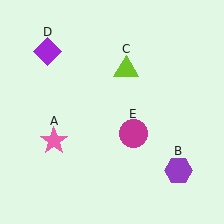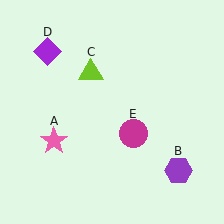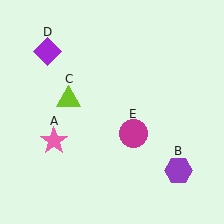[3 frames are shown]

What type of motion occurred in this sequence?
The lime triangle (object C) rotated counterclockwise around the center of the scene.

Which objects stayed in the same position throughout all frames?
Pink star (object A) and purple hexagon (object B) and purple diamond (object D) and magenta circle (object E) remained stationary.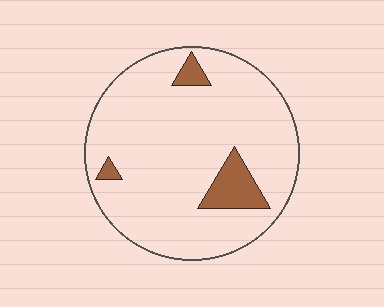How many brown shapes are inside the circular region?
3.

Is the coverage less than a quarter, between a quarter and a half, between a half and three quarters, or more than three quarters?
Less than a quarter.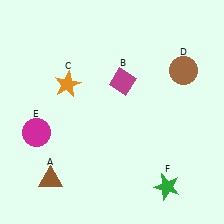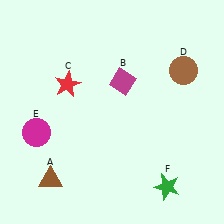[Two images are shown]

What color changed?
The star (C) changed from orange in Image 1 to red in Image 2.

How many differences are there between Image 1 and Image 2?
There is 1 difference between the two images.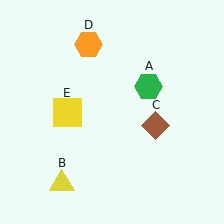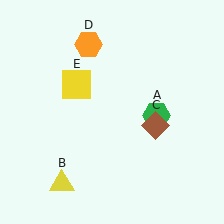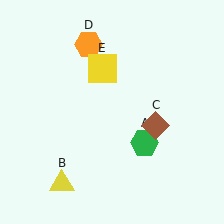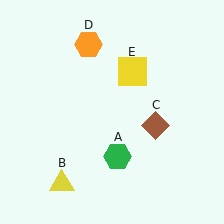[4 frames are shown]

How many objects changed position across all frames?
2 objects changed position: green hexagon (object A), yellow square (object E).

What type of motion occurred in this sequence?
The green hexagon (object A), yellow square (object E) rotated clockwise around the center of the scene.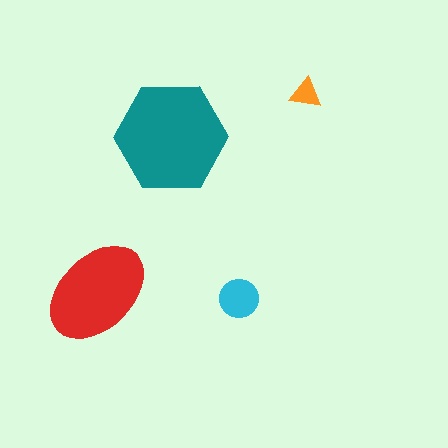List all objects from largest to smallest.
The teal hexagon, the red ellipse, the cyan circle, the orange triangle.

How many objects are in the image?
There are 4 objects in the image.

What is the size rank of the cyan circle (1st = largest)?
3rd.